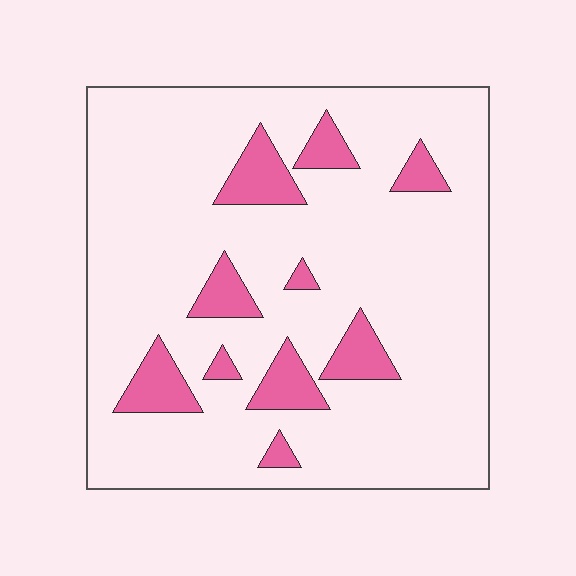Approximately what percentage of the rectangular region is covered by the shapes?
Approximately 15%.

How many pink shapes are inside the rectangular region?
10.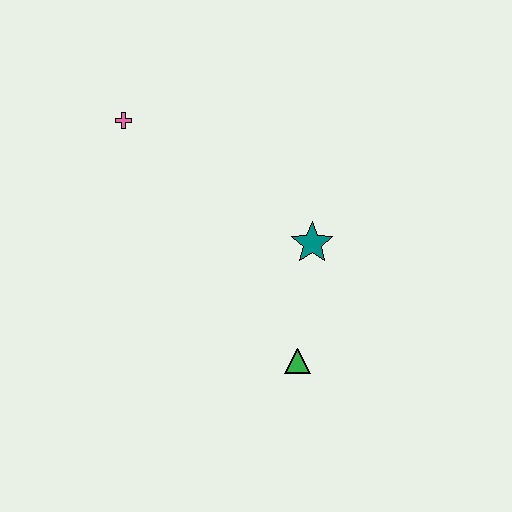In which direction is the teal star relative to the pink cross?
The teal star is to the right of the pink cross.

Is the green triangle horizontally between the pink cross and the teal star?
Yes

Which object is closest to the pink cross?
The teal star is closest to the pink cross.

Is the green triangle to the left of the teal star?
Yes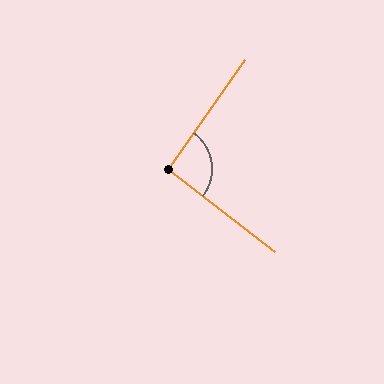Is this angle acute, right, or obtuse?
It is approximately a right angle.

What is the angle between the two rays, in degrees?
Approximately 93 degrees.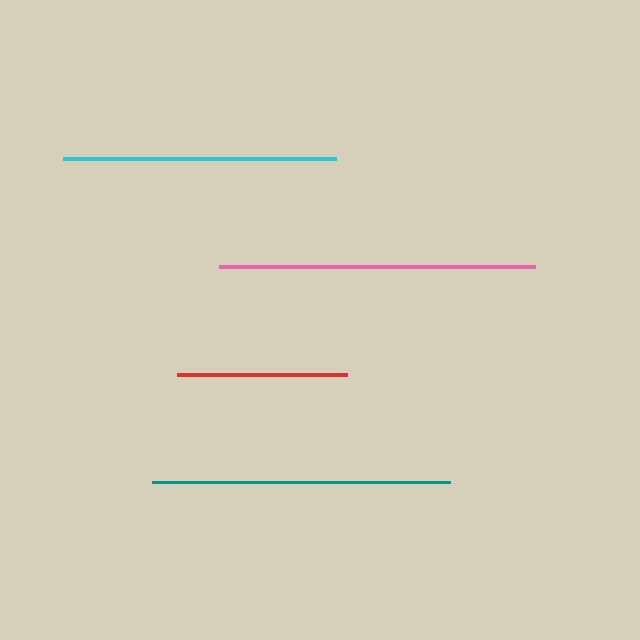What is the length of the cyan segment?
The cyan segment is approximately 273 pixels long.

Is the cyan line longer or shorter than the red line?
The cyan line is longer than the red line.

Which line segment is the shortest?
The red line is the shortest at approximately 170 pixels.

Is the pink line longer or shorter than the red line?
The pink line is longer than the red line.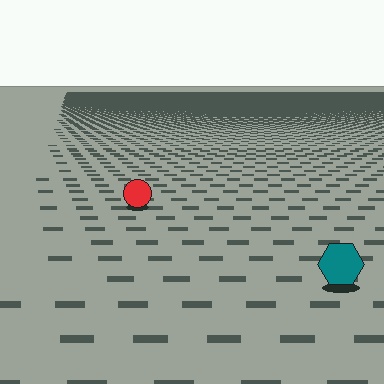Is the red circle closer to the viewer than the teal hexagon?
No. The teal hexagon is closer — you can tell from the texture gradient: the ground texture is coarser near it.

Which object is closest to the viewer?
The teal hexagon is closest. The texture marks near it are larger and more spread out.